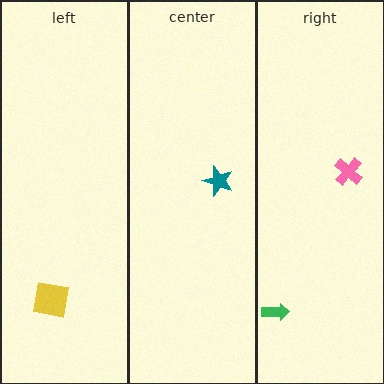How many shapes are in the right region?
2.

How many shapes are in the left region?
1.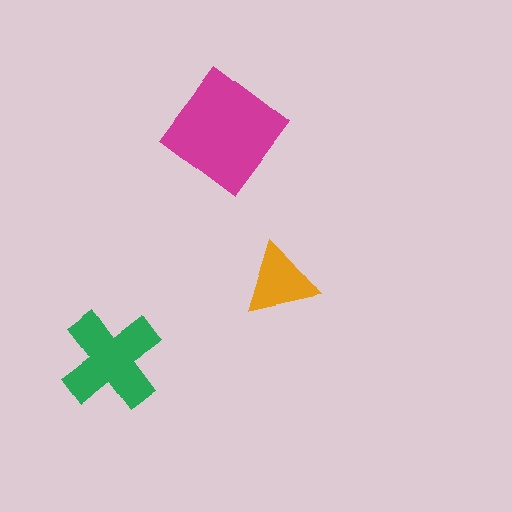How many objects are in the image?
There are 3 objects in the image.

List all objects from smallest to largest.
The orange triangle, the green cross, the magenta diamond.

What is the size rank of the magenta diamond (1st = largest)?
1st.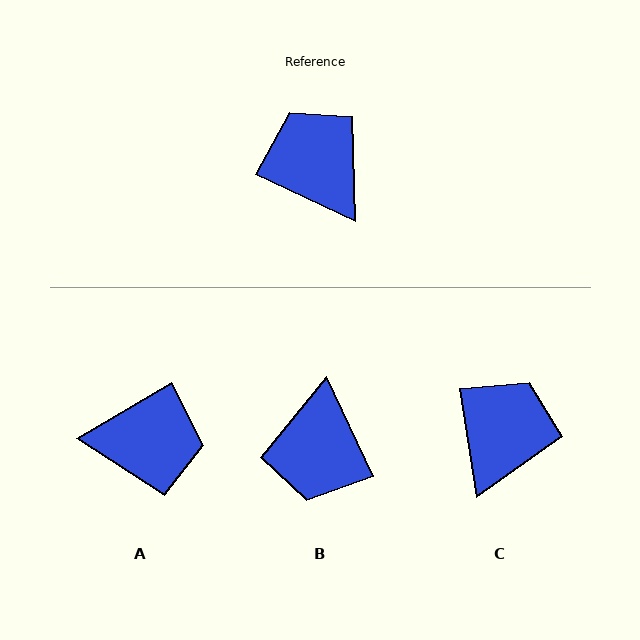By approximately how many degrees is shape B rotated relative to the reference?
Approximately 140 degrees counter-clockwise.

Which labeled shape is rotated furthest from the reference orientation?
B, about 140 degrees away.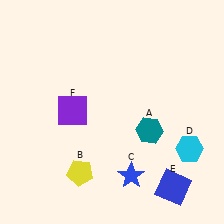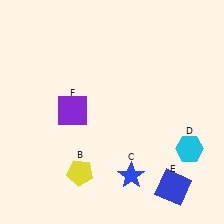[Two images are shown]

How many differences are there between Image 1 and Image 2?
There is 1 difference between the two images.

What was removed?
The teal hexagon (A) was removed in Image 2.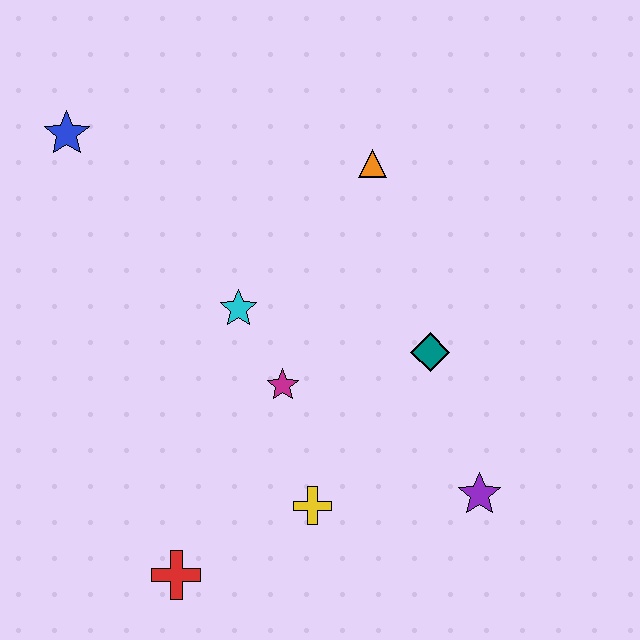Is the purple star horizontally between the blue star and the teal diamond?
No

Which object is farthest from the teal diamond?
The blue star is farthest from the teal diamond.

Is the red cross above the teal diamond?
No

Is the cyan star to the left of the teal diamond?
Yes